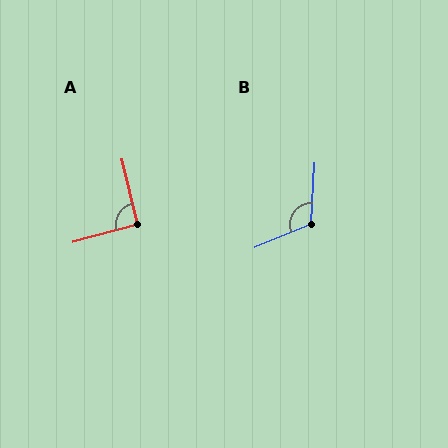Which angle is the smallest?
A, at approximately 92 degrees.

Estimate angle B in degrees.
Approximately 115 degrees.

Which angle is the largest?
B, at approximately 115 degrees.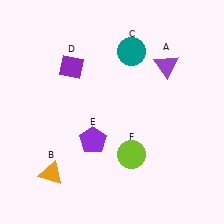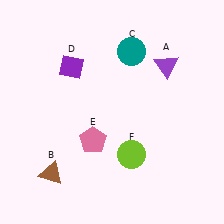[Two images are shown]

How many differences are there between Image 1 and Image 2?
There are 2 differences between the two images.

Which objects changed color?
B changed from orange to brown. E changed from purple to pink.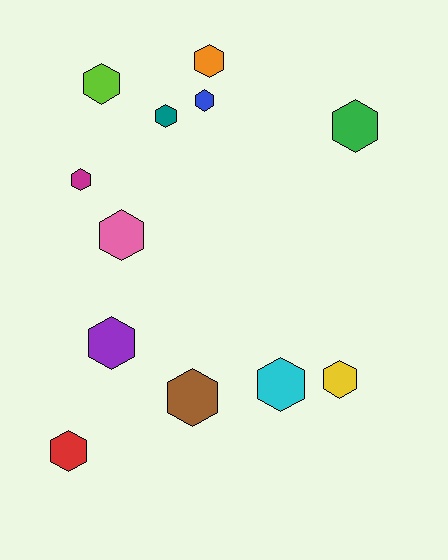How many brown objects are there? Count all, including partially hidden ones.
There is 1 brown object.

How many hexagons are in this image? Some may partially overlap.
There are 12 hexagons.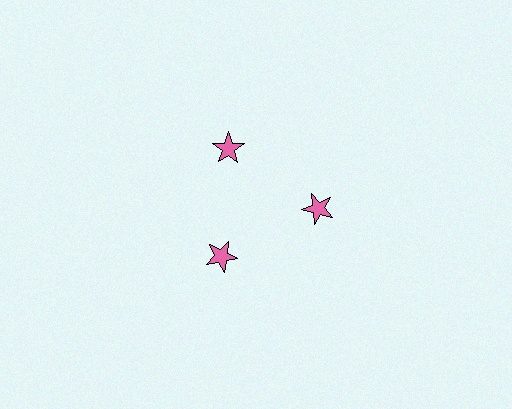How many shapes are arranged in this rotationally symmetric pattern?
There are 3 shapes, arranged in 3 groups of 1.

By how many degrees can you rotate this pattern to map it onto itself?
The pattern maps onto itself every 120 degrees of rotation.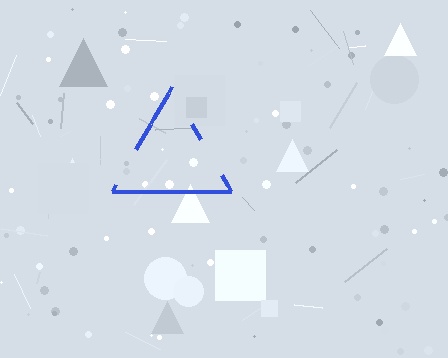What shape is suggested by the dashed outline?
The dashed outline suggests a triangle.